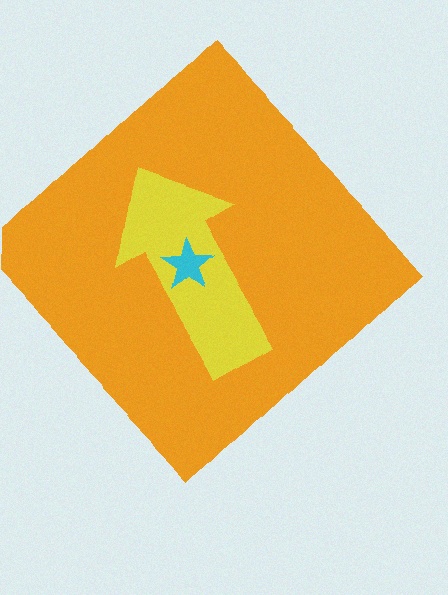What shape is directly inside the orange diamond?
The yellow arrow.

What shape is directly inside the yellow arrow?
The cyan star.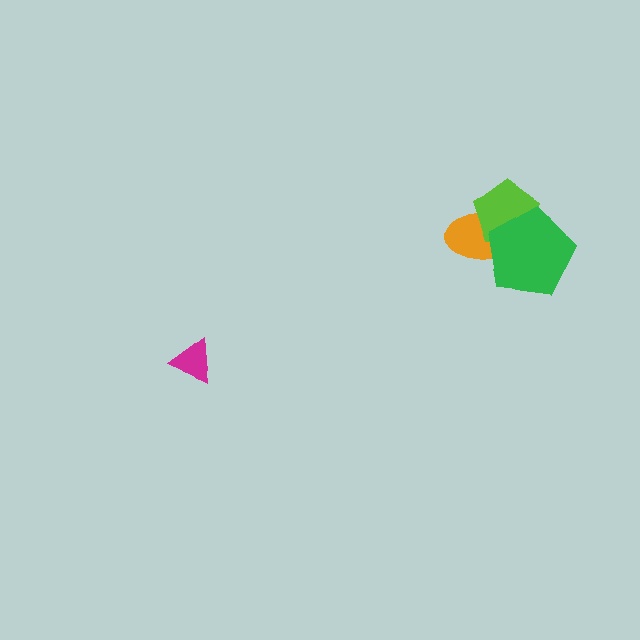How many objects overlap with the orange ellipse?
2 objects overlap with the orange ellipse.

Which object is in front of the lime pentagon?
The green pentagon is in front of the lime pentagon.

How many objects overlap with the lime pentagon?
2 objects overlap with the lime pentagon.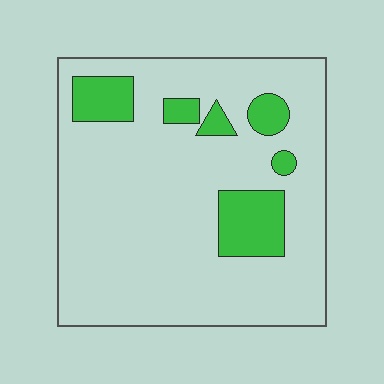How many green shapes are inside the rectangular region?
6.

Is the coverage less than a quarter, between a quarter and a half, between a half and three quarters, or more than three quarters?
Less than a quarter.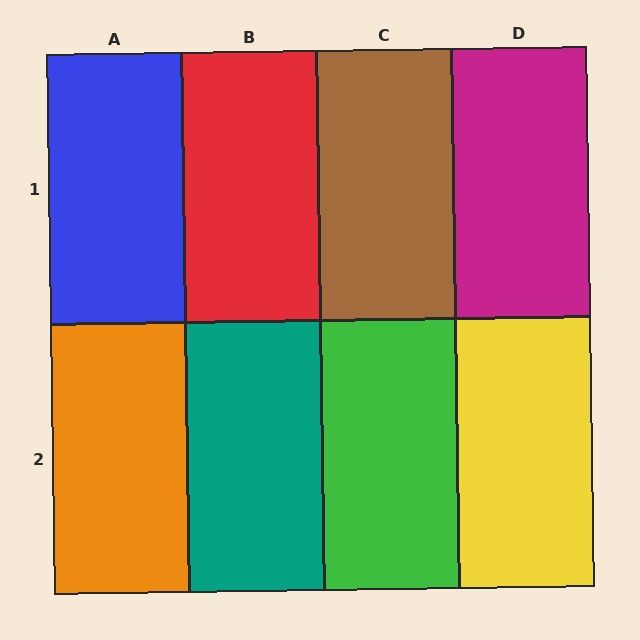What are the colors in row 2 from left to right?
Orange, teal, green, yellow.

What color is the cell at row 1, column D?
Magenta.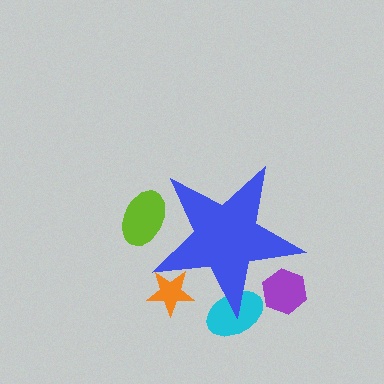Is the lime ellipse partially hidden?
Yes, the lime ellipse is partially hidden behind the blue star.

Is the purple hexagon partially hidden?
Yes, the purple hexagon is partially hidden behind the blue star.